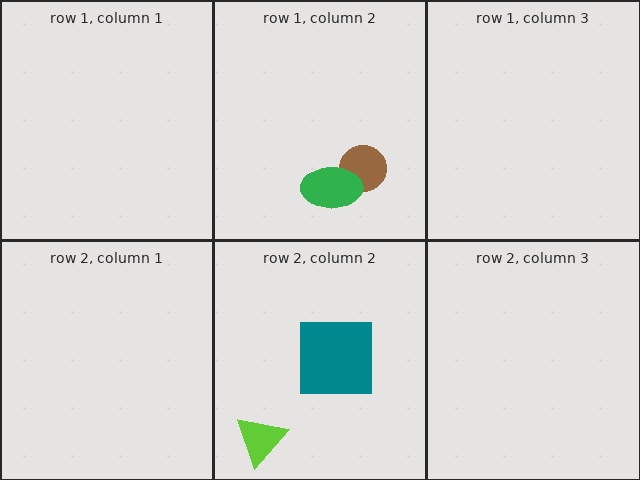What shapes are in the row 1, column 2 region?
The brown circle, the green ellipse.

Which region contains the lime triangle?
The row 2, column 2 region.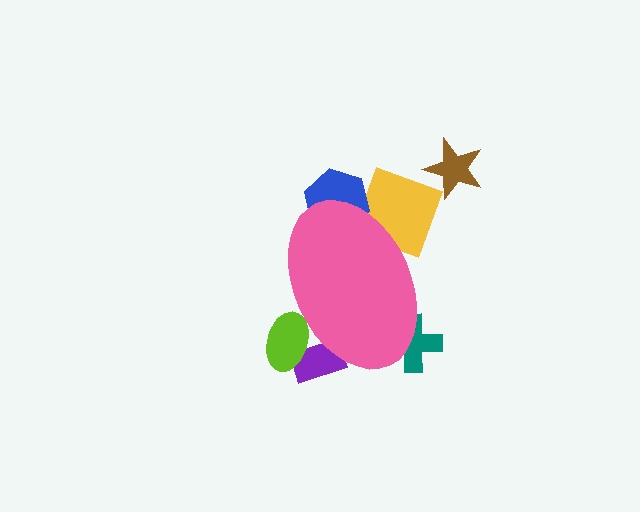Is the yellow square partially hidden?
Yes, the yellow square is partially hidden behind the pink ellipse.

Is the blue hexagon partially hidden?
Yes, the blue hexagon is partially hidden behind the pink ellipse.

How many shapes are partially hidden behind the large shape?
5 shapes are partially hidden.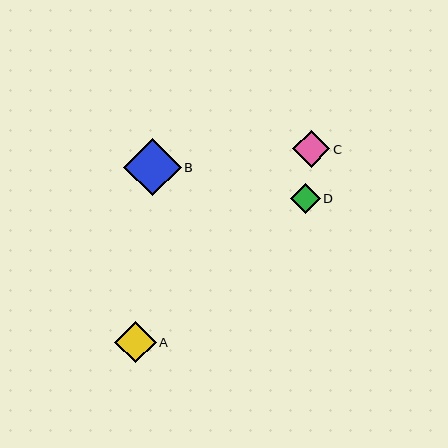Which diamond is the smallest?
Diamond D is the smallest with a size of approximately 30 pixels.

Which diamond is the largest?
Diamond B is the largest with a size of approximately 58 pixels.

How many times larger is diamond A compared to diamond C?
Diamond A is approximately 1.1 times the size of diamond C.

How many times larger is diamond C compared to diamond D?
Diamond C is approximately 1.2 times the size of diamond D.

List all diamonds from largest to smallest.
From largest to smallest: B, A, C, D.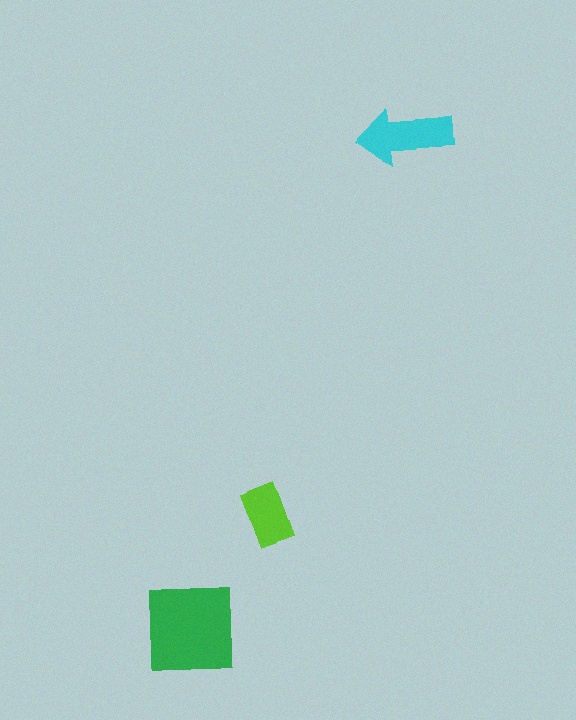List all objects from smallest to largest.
The lime rectangle, the cyan arrow, the green square.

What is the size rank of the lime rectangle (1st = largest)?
3rd.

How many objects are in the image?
There are 3 objects in the image.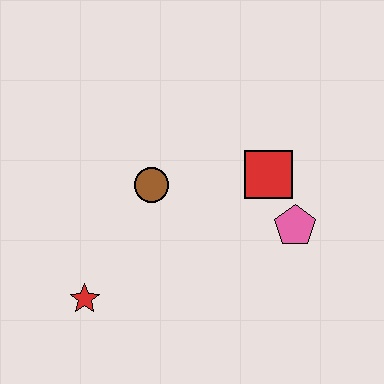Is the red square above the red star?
Yes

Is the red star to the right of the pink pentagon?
No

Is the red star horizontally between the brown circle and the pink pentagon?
No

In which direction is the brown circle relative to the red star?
The brown circle is above the red star.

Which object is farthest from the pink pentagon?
The red star is farthest from the pink pentagon.